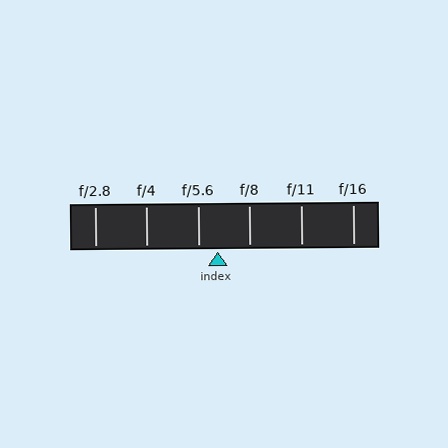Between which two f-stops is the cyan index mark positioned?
The index mark is between f/5.6 and f/8.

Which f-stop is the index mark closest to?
The index mark is closest to f/5.6.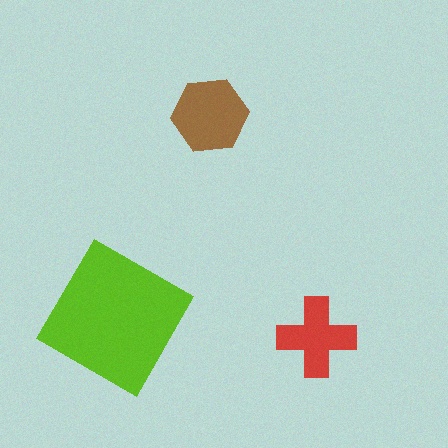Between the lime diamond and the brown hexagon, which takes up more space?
The lime diamond.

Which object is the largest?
The lime diamond.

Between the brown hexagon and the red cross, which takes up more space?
The brown hexagon.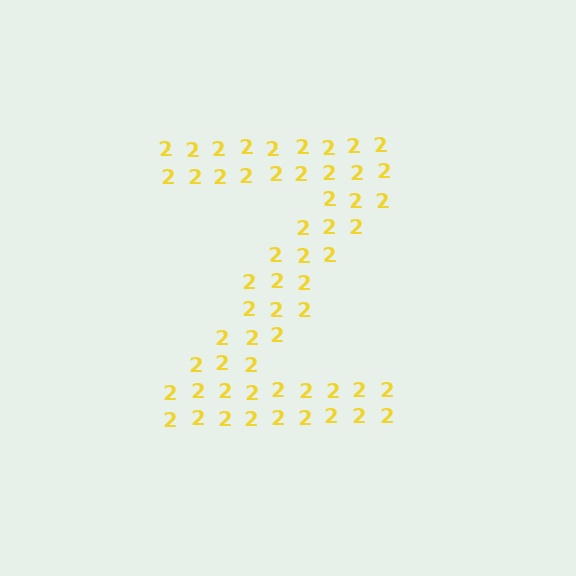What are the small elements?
The small elements are digit 2's.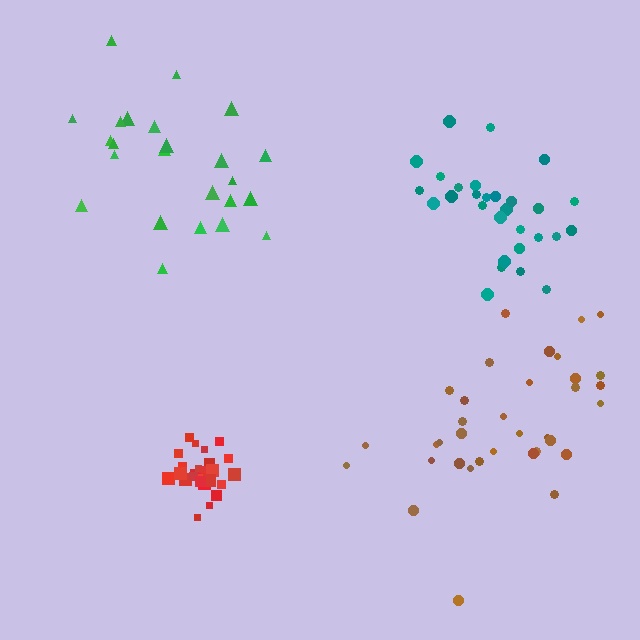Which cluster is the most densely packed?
Red.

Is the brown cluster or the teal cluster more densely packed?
Teal.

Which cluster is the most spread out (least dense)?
Green.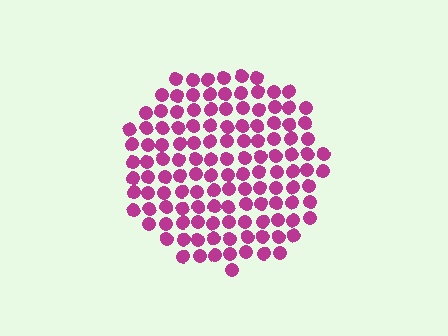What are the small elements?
The small elements are circles.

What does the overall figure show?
The overall figure shows a circle.